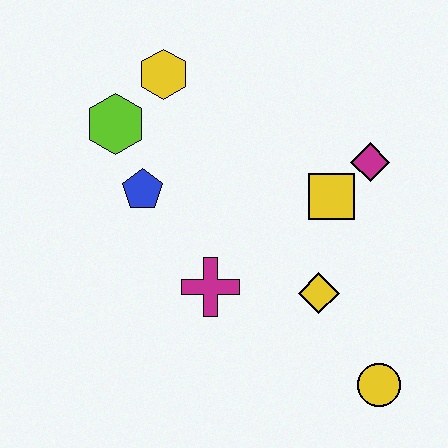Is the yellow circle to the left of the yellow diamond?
No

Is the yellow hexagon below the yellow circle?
No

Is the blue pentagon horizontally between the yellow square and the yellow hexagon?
No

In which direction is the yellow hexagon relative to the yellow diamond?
The yellow hexagon is above the yellow diamond.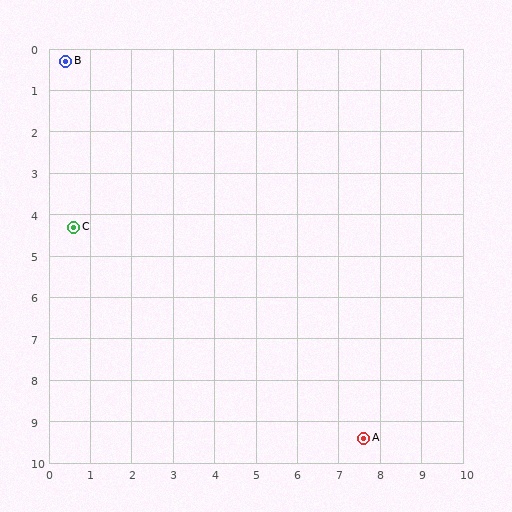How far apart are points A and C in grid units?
Points A and C are about 8.7 grid units apart.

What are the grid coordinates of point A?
Point A is at approximately (7.6, 9.4).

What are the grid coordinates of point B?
Point B is at approximately (0.4, 0.3).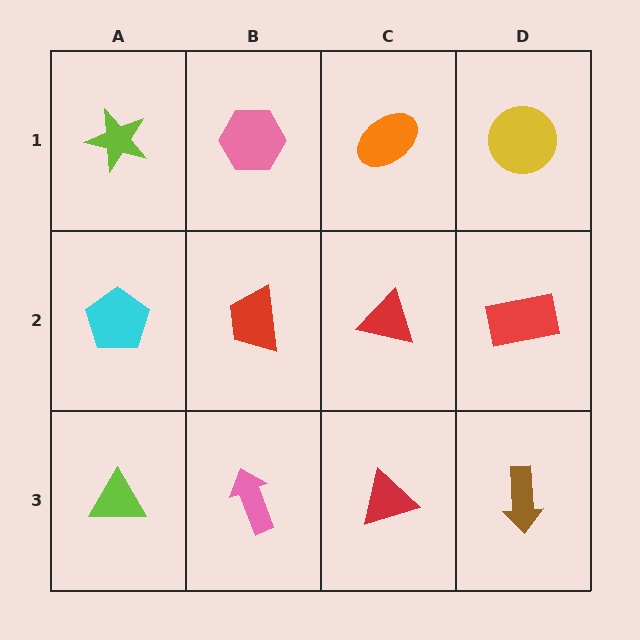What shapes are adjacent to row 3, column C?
A red triangle (row 2, column C), a pink arrow (row 3, column B), a brown arrow (row 3, column D).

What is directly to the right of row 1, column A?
A pink hexagon.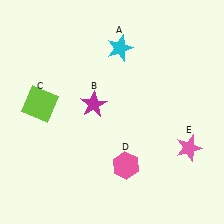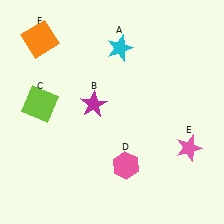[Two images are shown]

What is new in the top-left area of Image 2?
An orange square (F) was added in the top-left area of Image 2.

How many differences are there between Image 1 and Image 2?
There is 1 difference between the two images.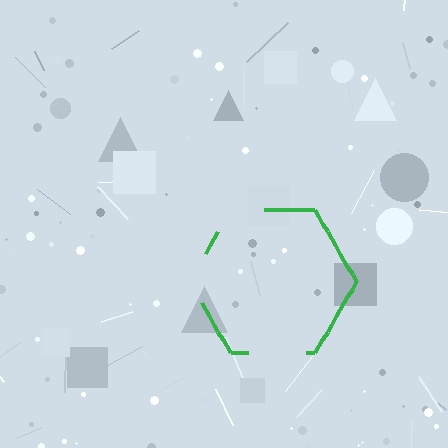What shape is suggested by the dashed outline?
The dashed outline suggests a hexagon.